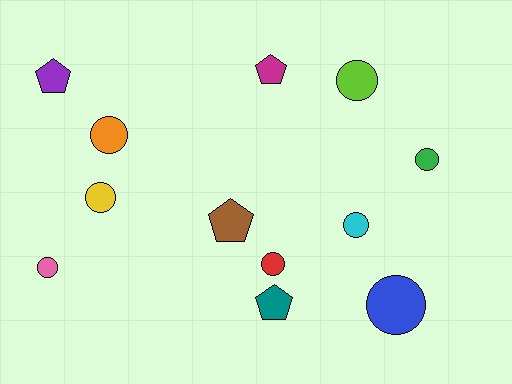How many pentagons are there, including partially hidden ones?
There are 4 pentagons.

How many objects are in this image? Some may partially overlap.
There are 12 objects.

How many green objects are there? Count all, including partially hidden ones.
There is 1 green object.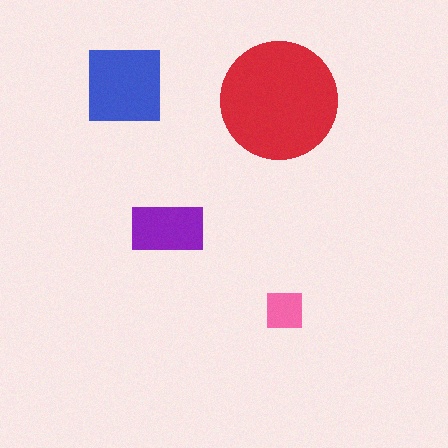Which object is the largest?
The red circle.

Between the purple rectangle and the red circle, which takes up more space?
The red circle.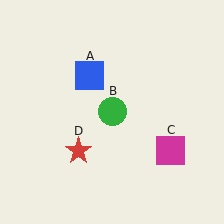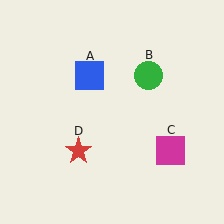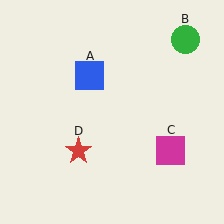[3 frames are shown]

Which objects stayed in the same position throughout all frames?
Blue square (object A) and magenta square (object C) and red star (object D) remained stationary.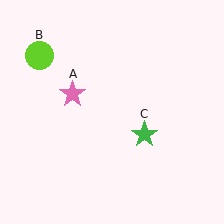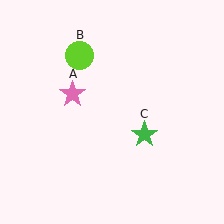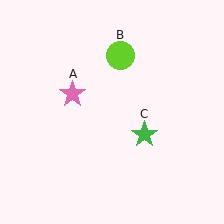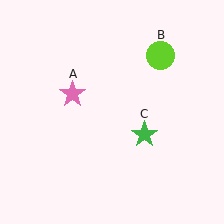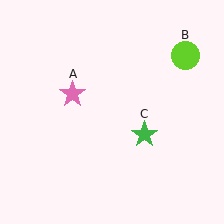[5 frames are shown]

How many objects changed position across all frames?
1 object changed position: lime circle (object B).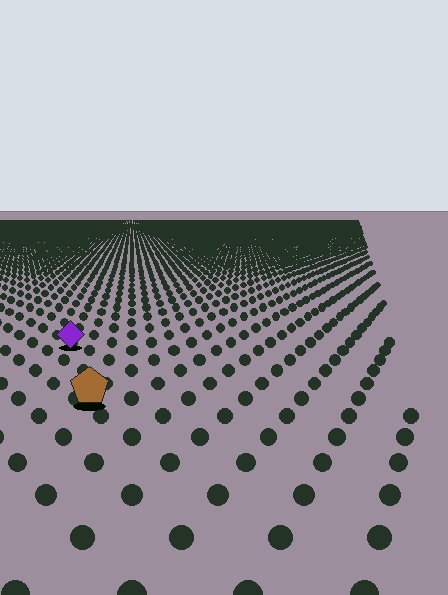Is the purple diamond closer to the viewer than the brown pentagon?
No. The brown pentagon is closer — you can tell from the texture gradient: the ground texture is coarser near it.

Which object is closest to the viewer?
The brown pentagon is closest. The texture marks near it are larger and more spread out.